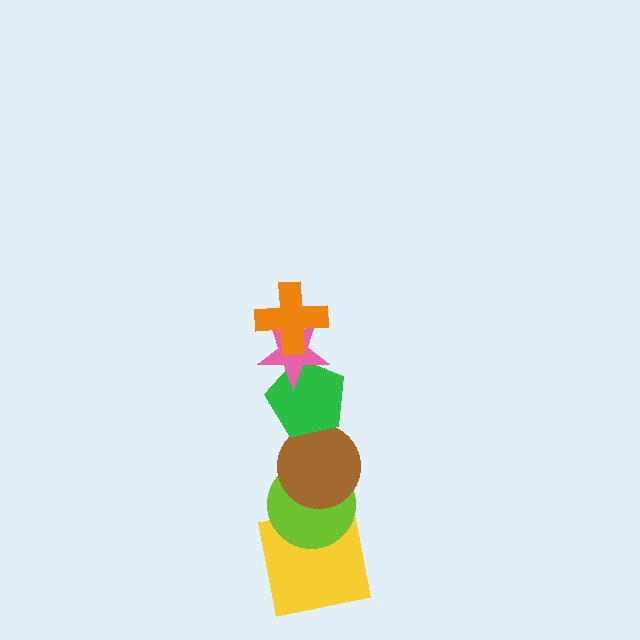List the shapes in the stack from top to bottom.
From top to bottom: the orange cross, the pink star, the green pentagon, the brown circle, the lime circle, the yellow square.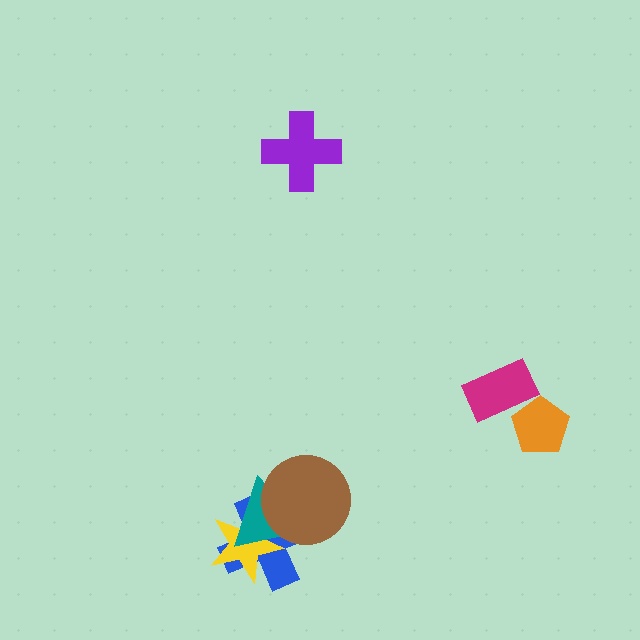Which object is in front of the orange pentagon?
The magenta rectangle is in front of the orange pentagon.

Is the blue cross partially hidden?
Yes, it is partially covered by another shape.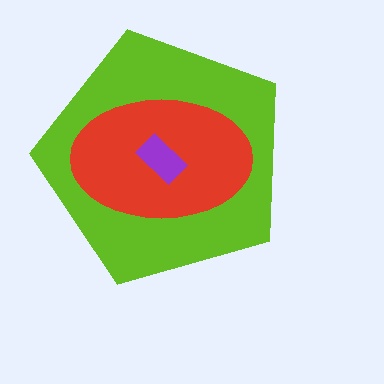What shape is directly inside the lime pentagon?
The red ellipse.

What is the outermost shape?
The lime pentagon.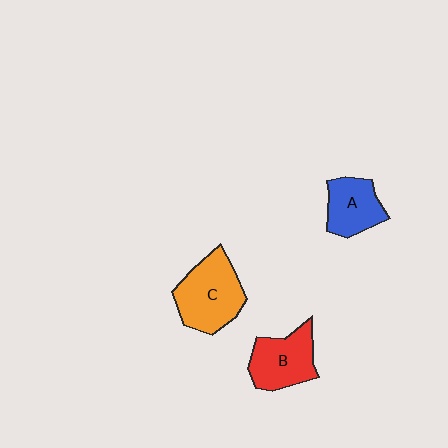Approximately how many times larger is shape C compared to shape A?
Approximately 1.5 times.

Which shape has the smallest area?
Shape A (blue).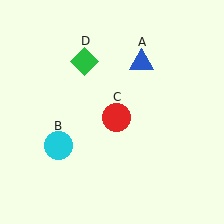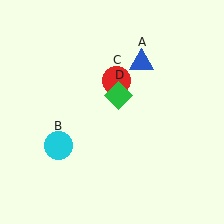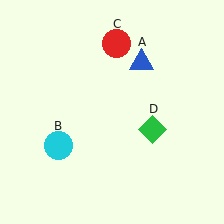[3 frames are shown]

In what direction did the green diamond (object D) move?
The green diamond (object D) moved down and to the right.